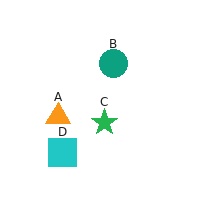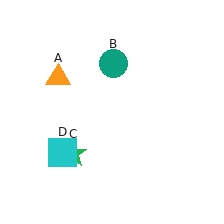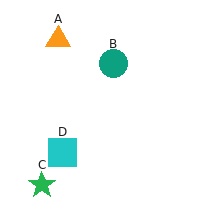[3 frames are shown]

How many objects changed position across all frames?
2 objects changed position: orange triangle (object A), green star (object C).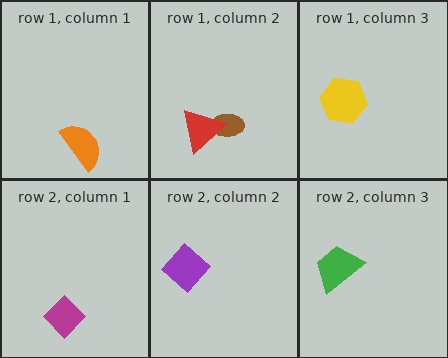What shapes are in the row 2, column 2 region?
The purple diamond.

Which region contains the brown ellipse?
The row 1, column 2 region.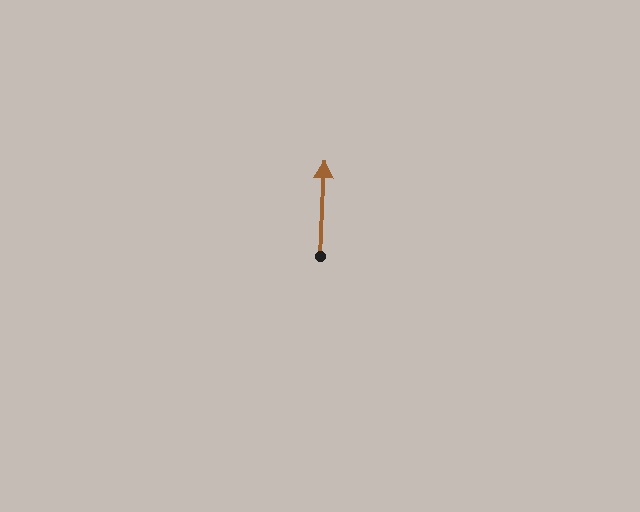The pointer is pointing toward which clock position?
Roughly 12 o'clock.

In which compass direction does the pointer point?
North.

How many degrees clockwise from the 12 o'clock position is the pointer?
Approximately 3 degrees.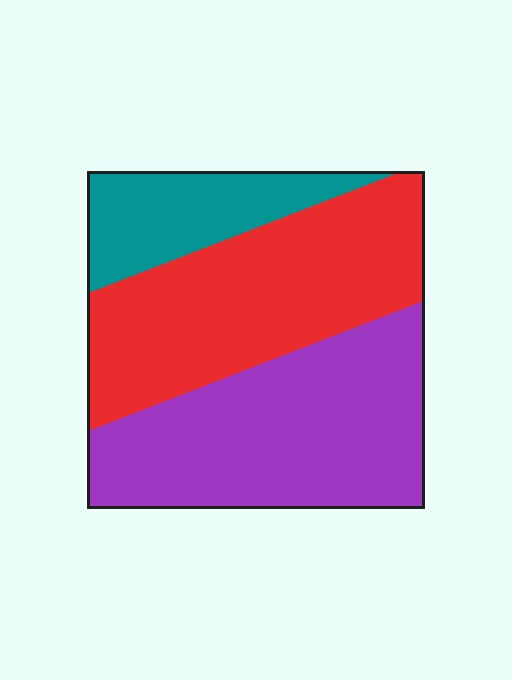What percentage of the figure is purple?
Purple covers 42% of the figure.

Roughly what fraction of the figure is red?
Red covers about 40% of the figure.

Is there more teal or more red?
Red.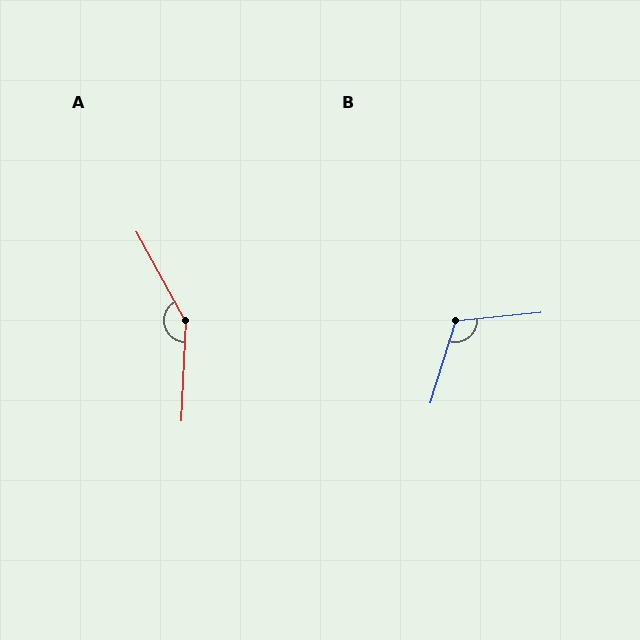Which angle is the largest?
A, at approximately 149 degrees.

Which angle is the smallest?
B, at approximately 113 degrees.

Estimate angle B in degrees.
Approximately 113 degrees.